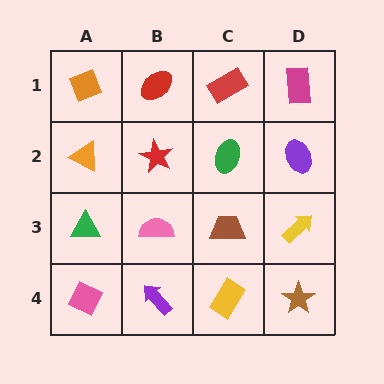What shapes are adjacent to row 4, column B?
A pink semicircle (row 3, column B), a pink diamond (row 4, column A), a yellow rectangle (row 4, column C).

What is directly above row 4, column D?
A yellow arrow.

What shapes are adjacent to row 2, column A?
An orange diamond (row 1, column A), a green triangle (row 3, column A), a red star (row 2, column B).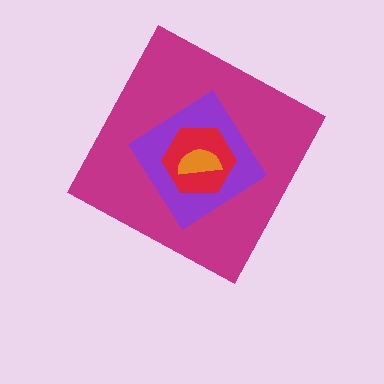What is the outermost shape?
The magenta diamond.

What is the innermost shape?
The orange semicircle.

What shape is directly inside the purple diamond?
The red hexagon.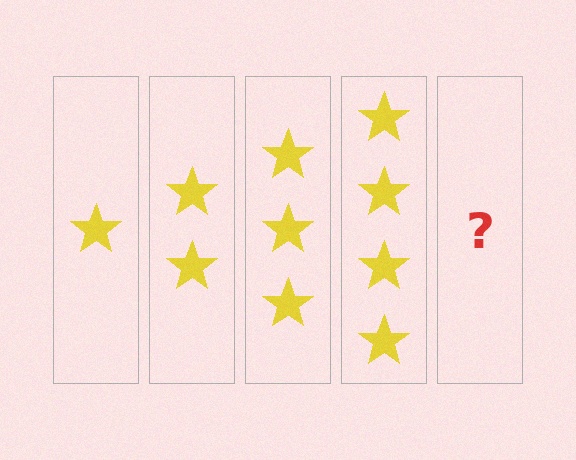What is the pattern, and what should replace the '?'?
The pattern is that each step adds one more star. The '?' should be 5 stars.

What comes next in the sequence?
The next element should be 5 stars.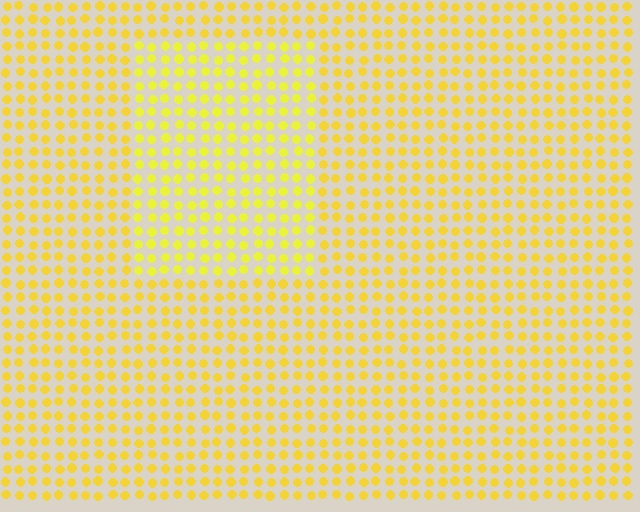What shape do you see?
I see a rectangle.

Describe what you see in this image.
The image is filled with small yellow elements in a uniform arrangement. A rectangle-shaped region is visible where the elements are tinted to a slightly different hue, forming a subtle color boundary.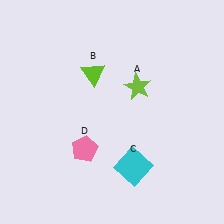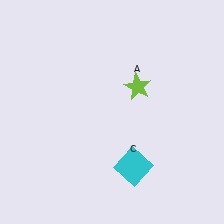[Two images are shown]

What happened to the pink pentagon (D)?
The pink pentagon (D) was removed in Image 2. It was in the bottom-left area of Image 1.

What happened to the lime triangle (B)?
The lime triangle (B) was removed in Image 2. It was in the top-left area of Image 1.